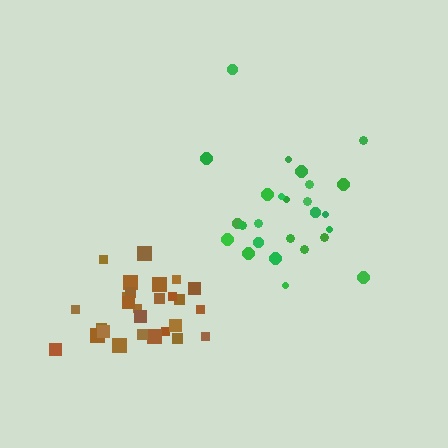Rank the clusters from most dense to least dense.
brown, green.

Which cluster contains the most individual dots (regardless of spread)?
Brown (27).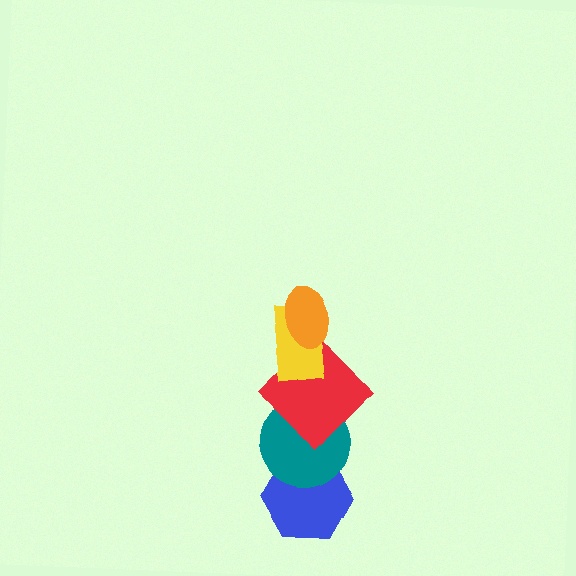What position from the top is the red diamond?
The red diamond is 3rd from the top.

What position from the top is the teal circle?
The teal circle is 4th from the top.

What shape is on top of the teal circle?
The red diamond is on top of the teal circle.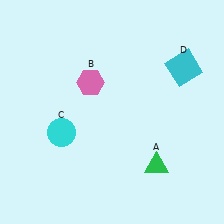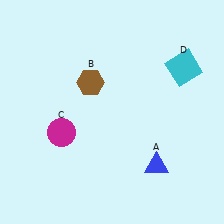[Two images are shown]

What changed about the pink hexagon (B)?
In Image 1, B is pink. In Image 2, it changed to brown.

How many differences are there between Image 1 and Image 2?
There are 3 differences between the two images.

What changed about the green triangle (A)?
In Image 1, A is green. In Image 2, it changed to blue.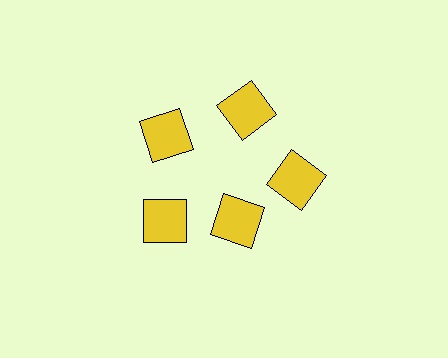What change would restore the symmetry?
The symmetry would be restored by moving it outward, back onto the ring so that all 5 squares sit at equal angles and equal distance from the center.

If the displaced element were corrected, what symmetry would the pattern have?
It would have 5-fold rotational symmetry — the pattern would map onto itself every 72 degrees.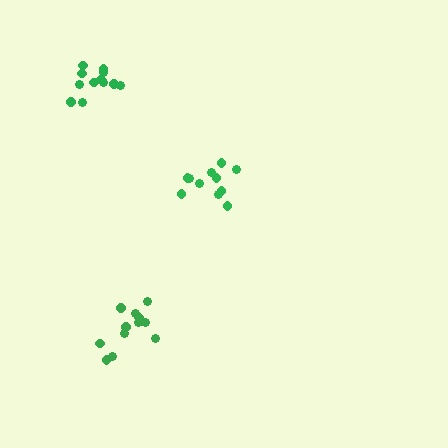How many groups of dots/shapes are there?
There are 3 groups.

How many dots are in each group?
Group 1: 12 dots, Group 2: 12 dots, Group 3: 11 dots (35 total).